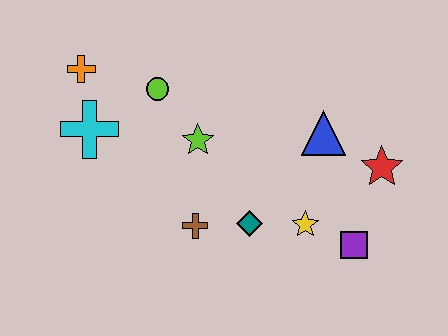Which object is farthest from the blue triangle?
The orange cross is farthest from the blue triangle.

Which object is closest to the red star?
The blue triangle is closest to the red star.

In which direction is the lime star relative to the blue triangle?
The lime star is to the left of the blue triangle.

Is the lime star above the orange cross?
No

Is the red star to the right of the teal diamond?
Yes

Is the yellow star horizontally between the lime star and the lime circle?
No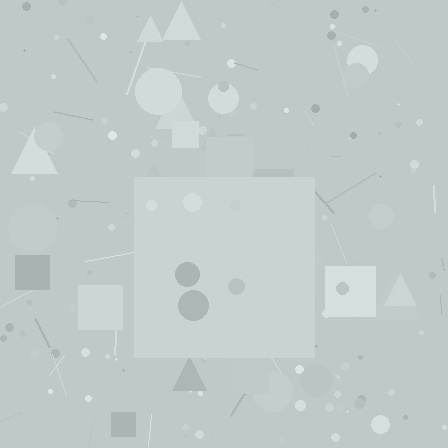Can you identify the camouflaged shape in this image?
The camouflaged shape is a square.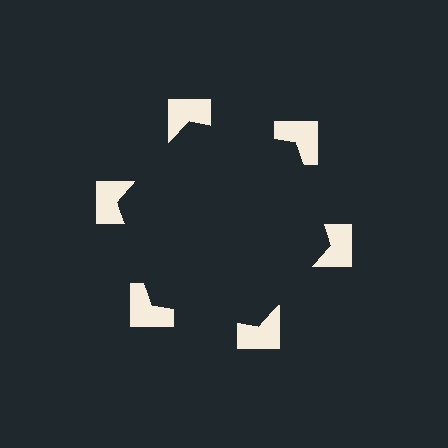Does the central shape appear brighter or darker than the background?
It typically appears slightly darker than the background, even though no actual brightness change is drawn.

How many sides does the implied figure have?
6 sides.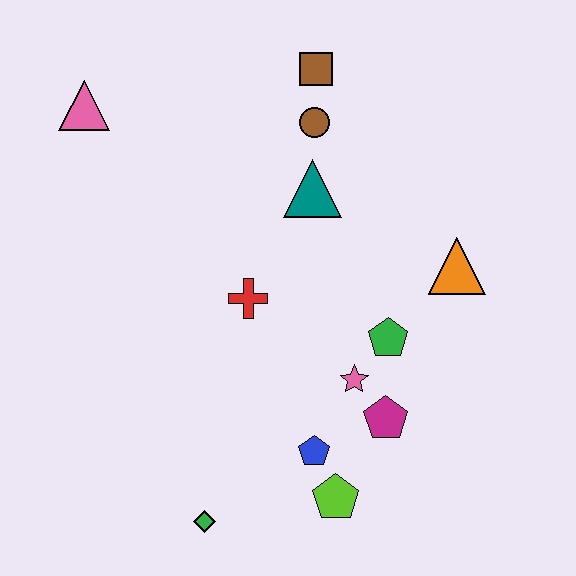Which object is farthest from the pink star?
The pink triangle is farthest from the pink star.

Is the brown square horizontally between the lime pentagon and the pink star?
No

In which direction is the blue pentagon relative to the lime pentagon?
The blue pentagon is above the lime pentagon.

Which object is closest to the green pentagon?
The pink star is closest to the green pentagon.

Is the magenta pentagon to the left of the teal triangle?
No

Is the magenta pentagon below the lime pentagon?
No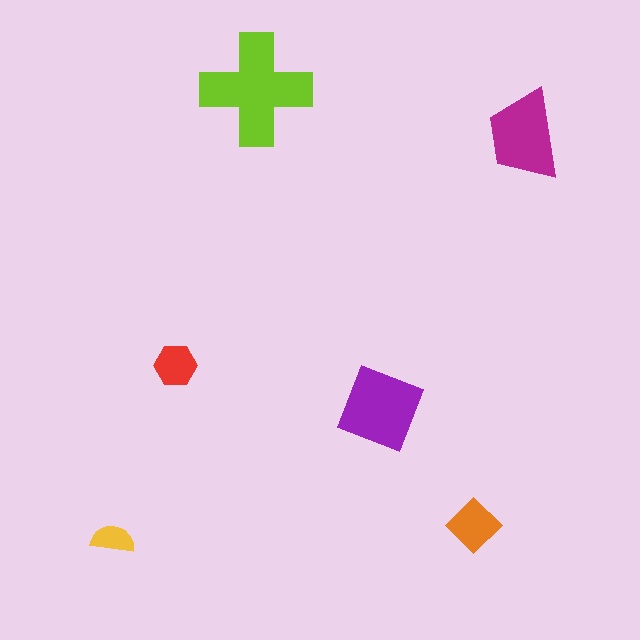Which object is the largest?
The lime cross.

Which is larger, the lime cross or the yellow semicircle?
The lime cross.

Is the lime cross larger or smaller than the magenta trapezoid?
Larger.